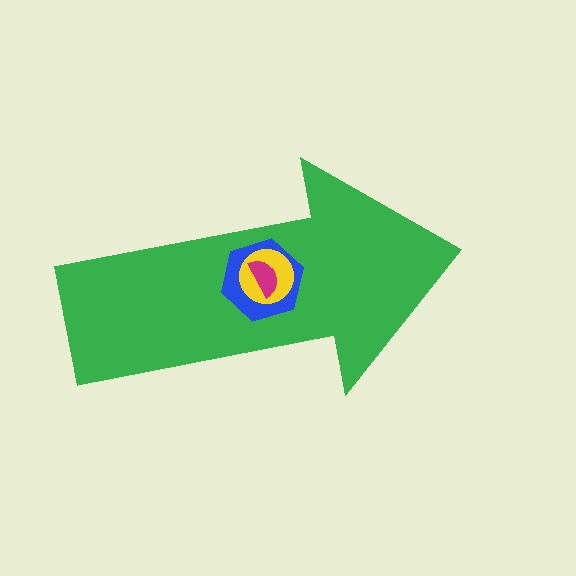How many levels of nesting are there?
4.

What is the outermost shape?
The green arrow.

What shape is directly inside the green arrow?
The blue hexagon.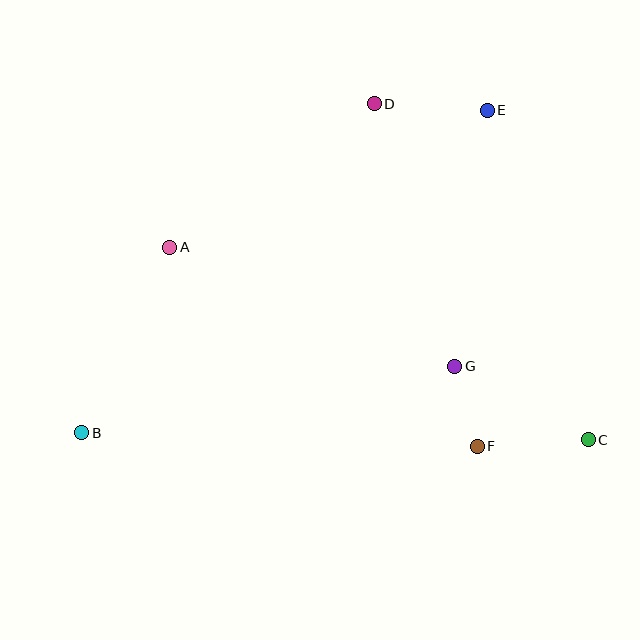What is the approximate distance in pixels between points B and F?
The distance between B and F is approximately 396 pixels.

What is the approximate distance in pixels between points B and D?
The distance between B and D is approximately 440 pixels.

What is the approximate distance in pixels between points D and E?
The distance between D and E is approximately 113 pixels.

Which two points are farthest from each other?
Points B and E are farthest from each other.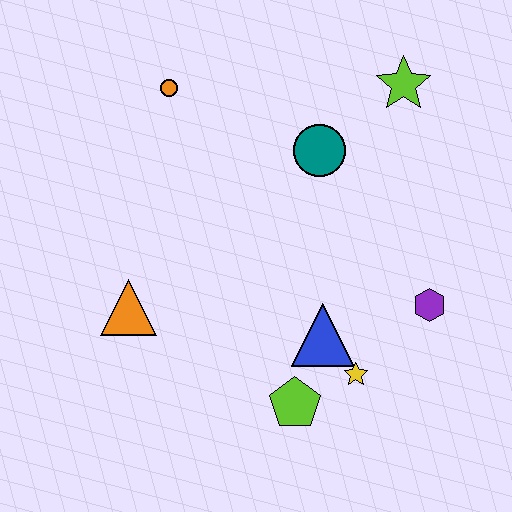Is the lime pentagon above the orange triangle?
No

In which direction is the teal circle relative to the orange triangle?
The teal circle is to the right of the orange triangle.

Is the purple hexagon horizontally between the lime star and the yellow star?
No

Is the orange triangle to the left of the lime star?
Yes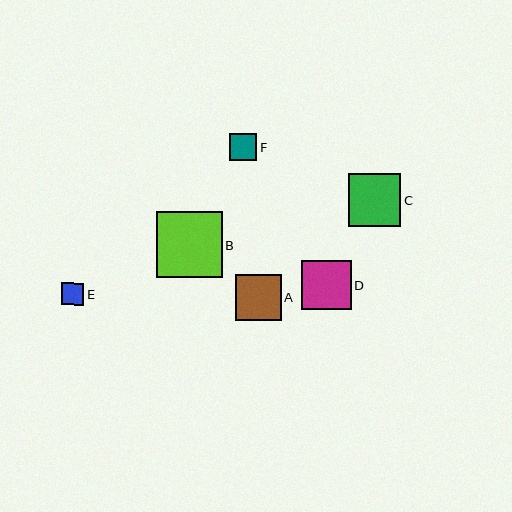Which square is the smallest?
Square E is the smallest with a size of approximately 22 pixels.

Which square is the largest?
Square B is the largest with a size of approximately 66 pixels.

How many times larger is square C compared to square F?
Square C is approximately 1.9 times the size of square F.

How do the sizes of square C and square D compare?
Square C and square D are approximately the same size.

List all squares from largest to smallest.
From largest to smallest: B, C, D, A, F, E.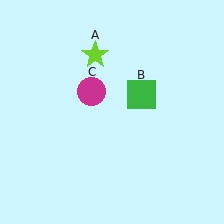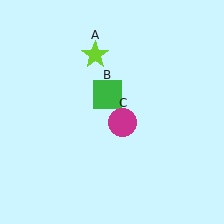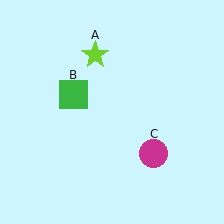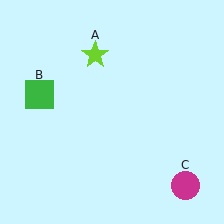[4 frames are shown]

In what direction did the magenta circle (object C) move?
The magenta circle (object C) moved down and to the right.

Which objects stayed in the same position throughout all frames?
Lime star (object A) remained stationary.